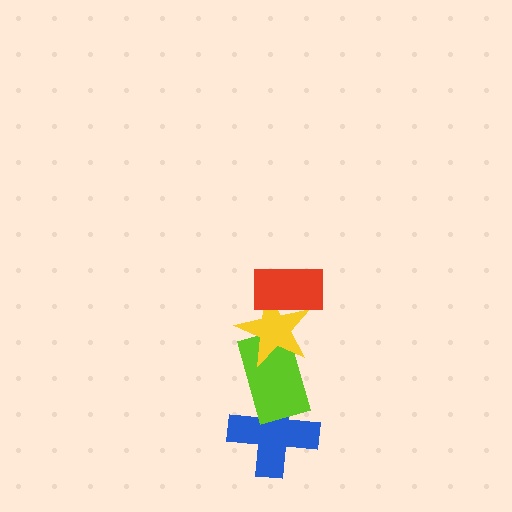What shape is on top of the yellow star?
The red rectangle is on top of the yellow star.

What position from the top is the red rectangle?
The red rectangle is 1st from the top.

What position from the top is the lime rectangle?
The lime rectangle is 3rd from the top.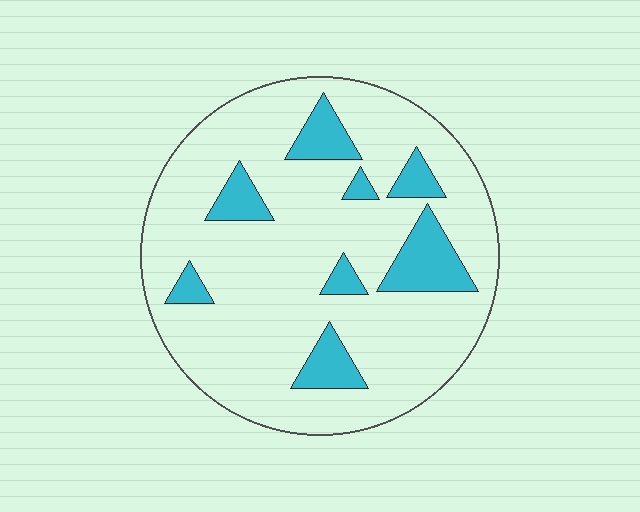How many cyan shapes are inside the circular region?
8.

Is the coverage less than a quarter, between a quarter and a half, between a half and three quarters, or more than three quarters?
Less than a quarter.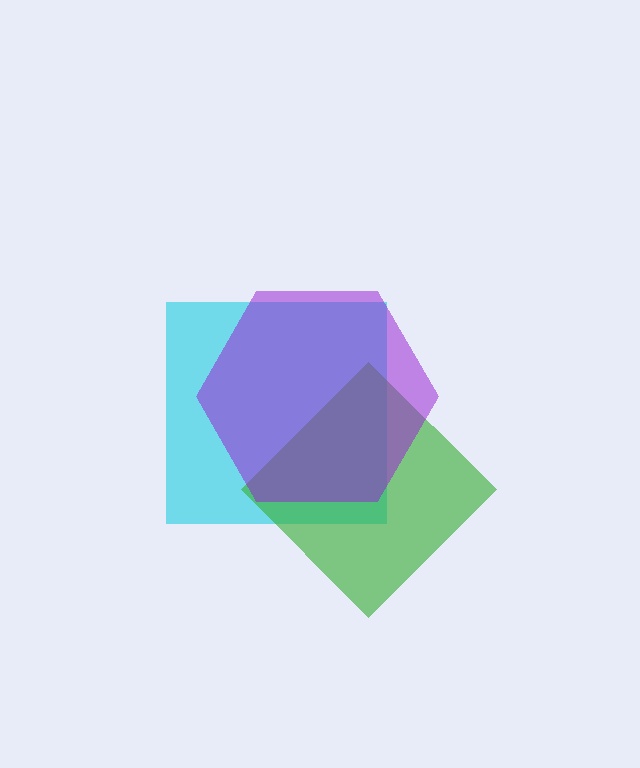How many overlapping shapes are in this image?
There are 3 overlapping shapes in the image.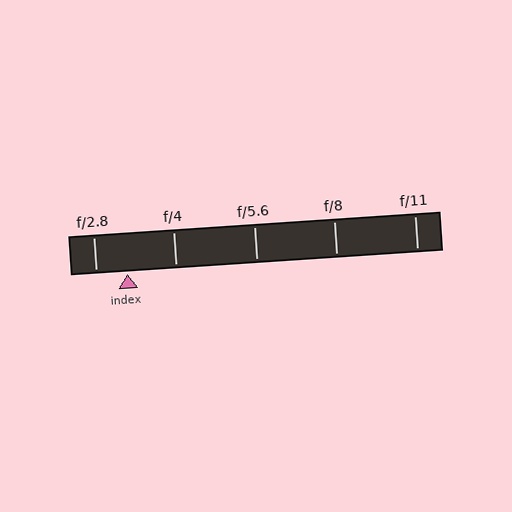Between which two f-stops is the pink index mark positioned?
The index mark is between f/2.8 and f/4.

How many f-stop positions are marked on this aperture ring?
There are 5 f-stop positions marked.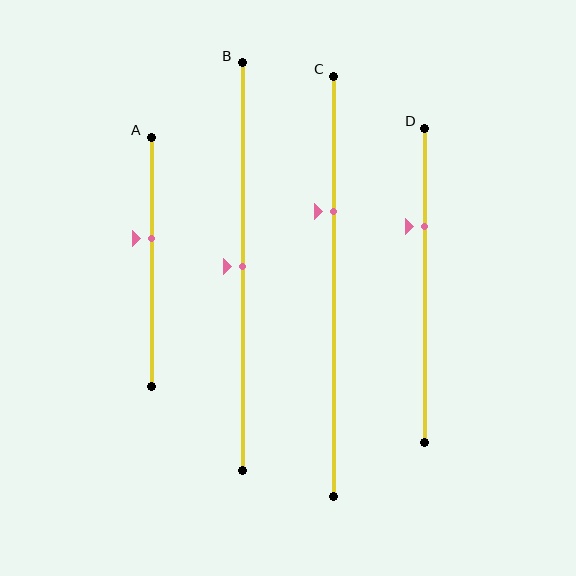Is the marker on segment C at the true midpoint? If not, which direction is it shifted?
No, the marker on segment C is shifted upward by about 18% of the segment length.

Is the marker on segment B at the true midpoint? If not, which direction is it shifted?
Yes, the marker on segment B is at the true midpoint.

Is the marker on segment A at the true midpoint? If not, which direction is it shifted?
No, the marker on segment A is shifted upward by about 9% of the segment length.